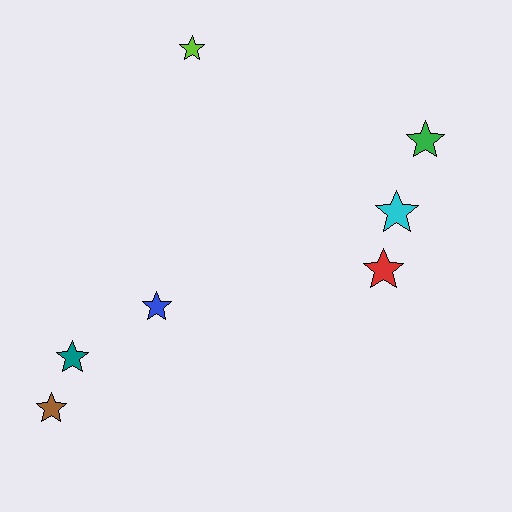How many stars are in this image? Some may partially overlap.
There are 7 stars.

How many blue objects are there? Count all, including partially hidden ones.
There is 1 blue object.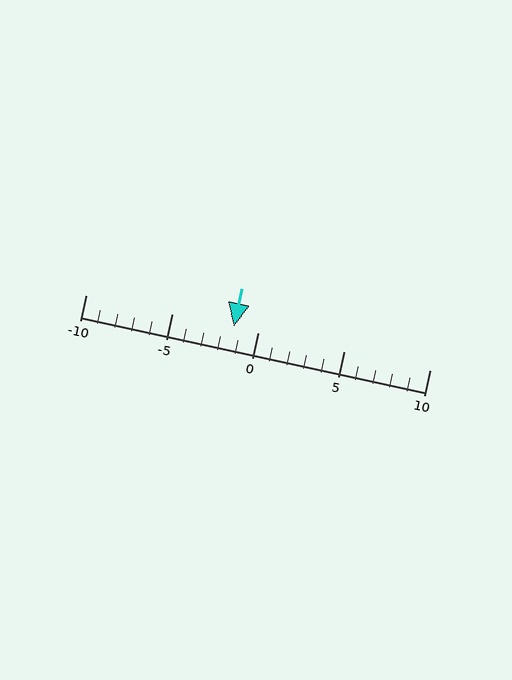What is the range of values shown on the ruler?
The ruler shows values from -10 to 10.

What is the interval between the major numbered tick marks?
The major tick marks are spaced 5 units apart.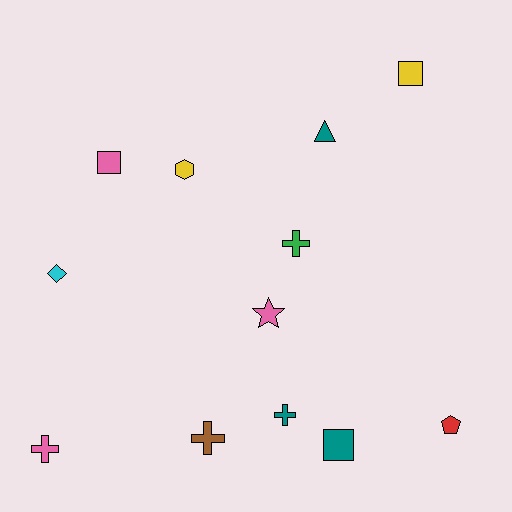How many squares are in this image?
There are 3 squares.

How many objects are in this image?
There are 12 objects.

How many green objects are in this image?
There is 1 green object.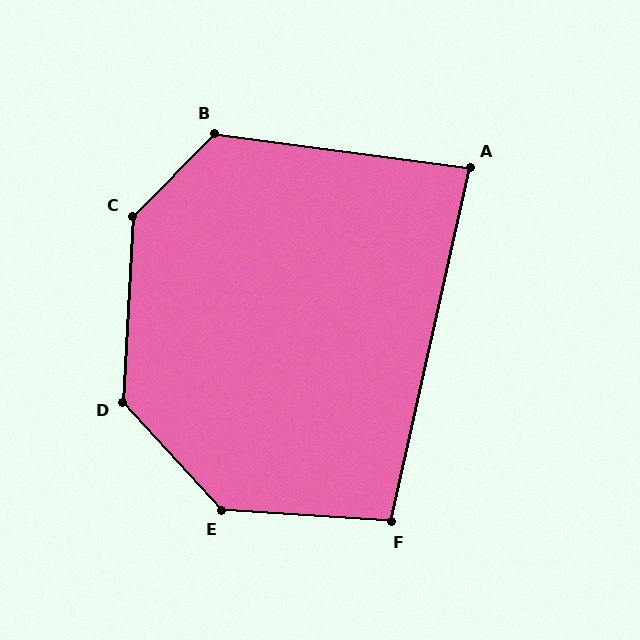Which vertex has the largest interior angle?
C, at approximately 138 degrees.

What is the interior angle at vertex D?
Approximately 134 degrees (obtuse).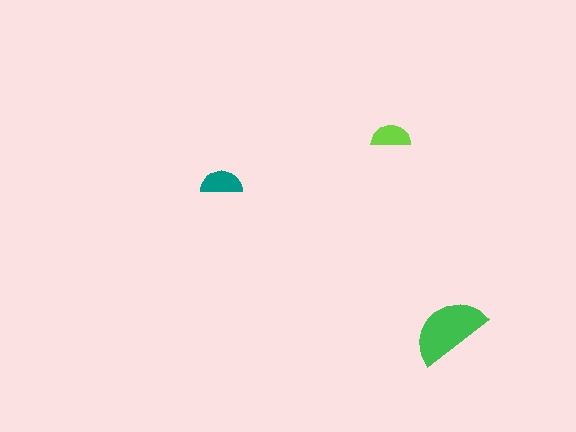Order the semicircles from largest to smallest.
the green one, the teal one, the lime one.